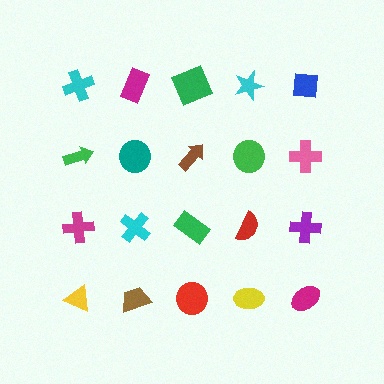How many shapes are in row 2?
5 shapes.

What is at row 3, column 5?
A purple cross.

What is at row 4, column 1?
A yellow triangle.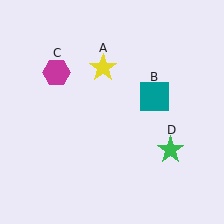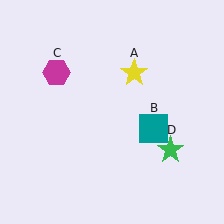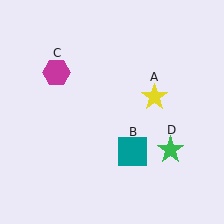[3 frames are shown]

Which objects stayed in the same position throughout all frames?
Magenta hexagon (object C) and green star (object D) remained stationary.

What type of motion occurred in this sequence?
The yellow star (object A), teal square (object B) rotated clockwise around the center of the scene.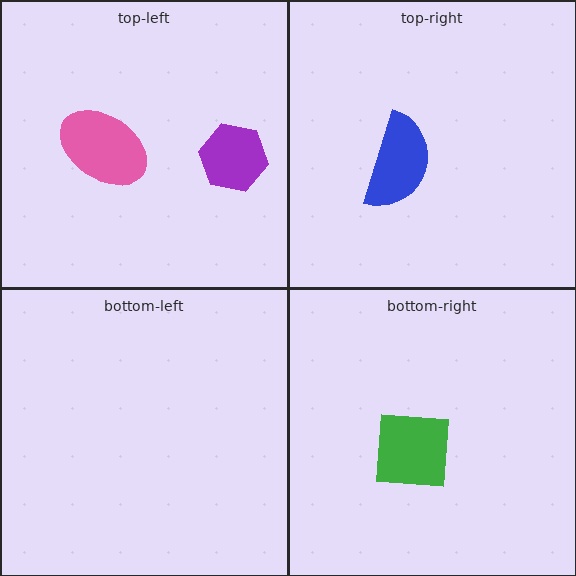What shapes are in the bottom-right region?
The green square.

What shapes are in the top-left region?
The purple hexagon, the pink ellipse.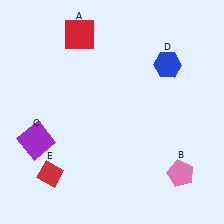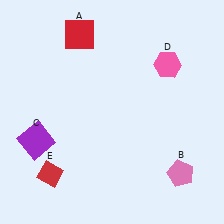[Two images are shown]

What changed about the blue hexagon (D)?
In Image 1, D is blue. In Image 2, it changed to pink.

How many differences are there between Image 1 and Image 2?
There is 1 difference between the two images.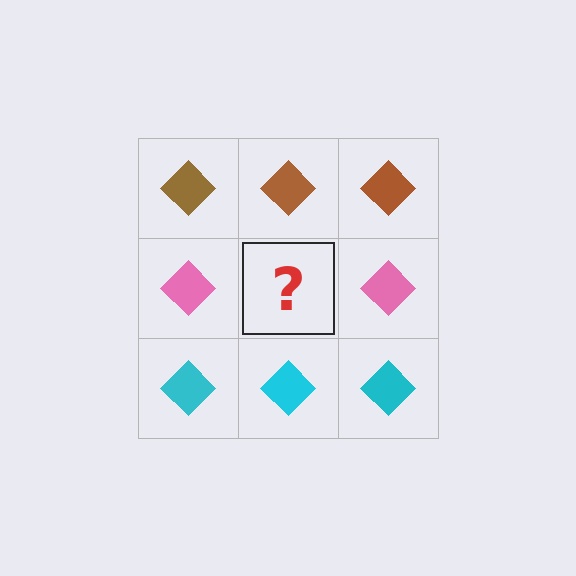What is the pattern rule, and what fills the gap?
The rule is that each row has a consistent color. The gap should be filled with a pink diamond.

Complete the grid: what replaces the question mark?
The question mark should be replaced with a pink diamond.